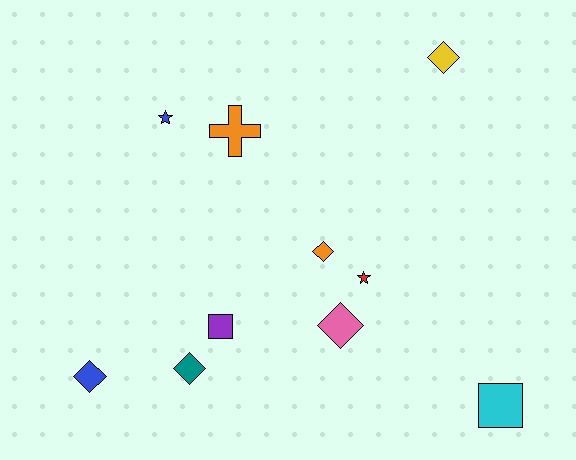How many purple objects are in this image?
There is 1 purple object.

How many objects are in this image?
There are 10 objects.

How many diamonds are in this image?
There are 5 diamonds.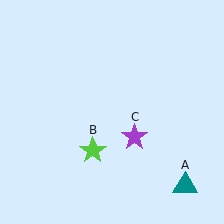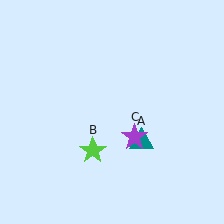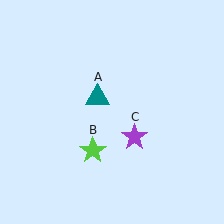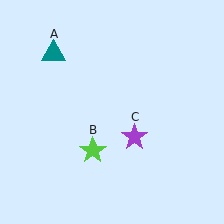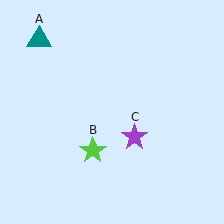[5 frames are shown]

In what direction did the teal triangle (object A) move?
The teal triangle (object A) moved up and to the left.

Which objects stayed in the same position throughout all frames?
Lime star (object B) and purple star (object C) remained stationary.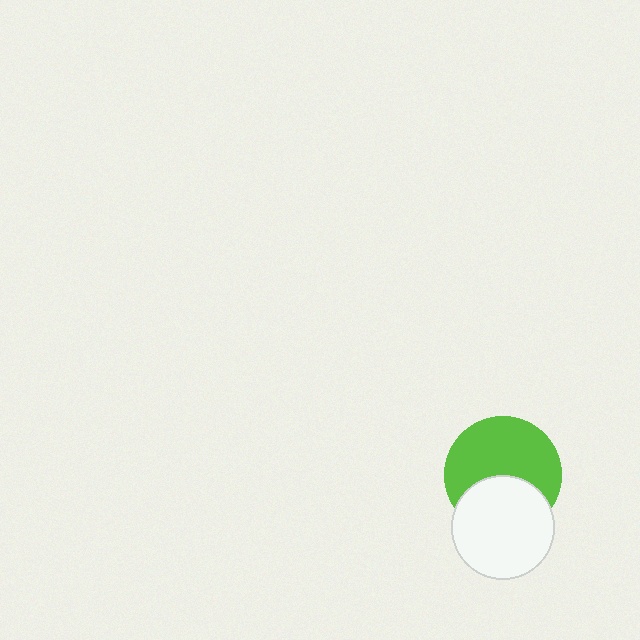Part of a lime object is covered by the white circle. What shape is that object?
It is a circle.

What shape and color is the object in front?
The object in front is a white circle.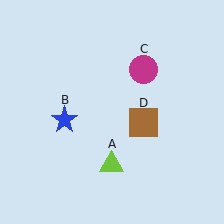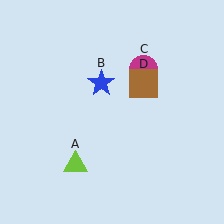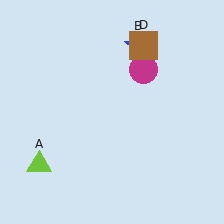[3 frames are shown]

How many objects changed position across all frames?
3 objects changed position: lime triangle (object A), blue star (object B), brown square (object D).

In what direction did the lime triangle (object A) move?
The lime triangle (object A) moved left.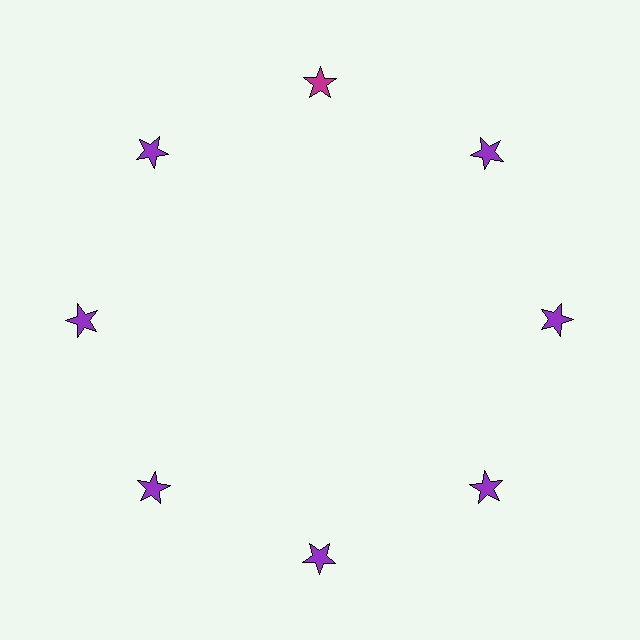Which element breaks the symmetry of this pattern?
The magenta star at roughly the 12 o'clock position breaks the symmetry. All other shapes are purple stars.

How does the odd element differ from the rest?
It has a different color: magenta instead of purple.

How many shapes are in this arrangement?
There are 8 shapes arranged in a ring pattern.